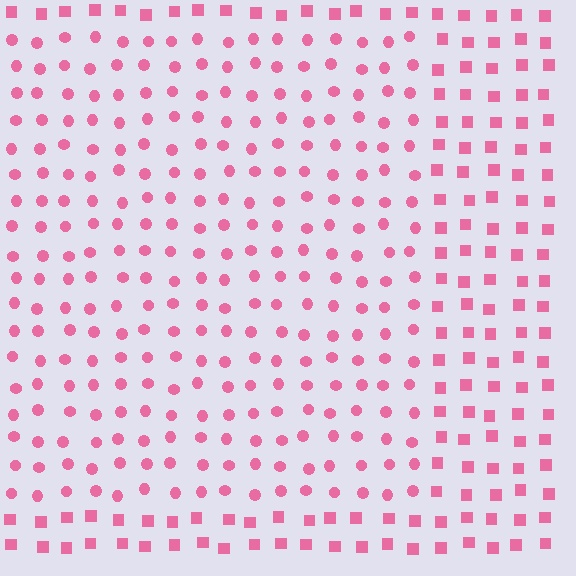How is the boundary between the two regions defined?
The boundary is defined by a change in element shape: circles inside vs. squares outside. All elements share the same color and spacing.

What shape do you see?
I see a rectangle.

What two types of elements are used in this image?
The image uses circles inside the rectangle region and squares outside it.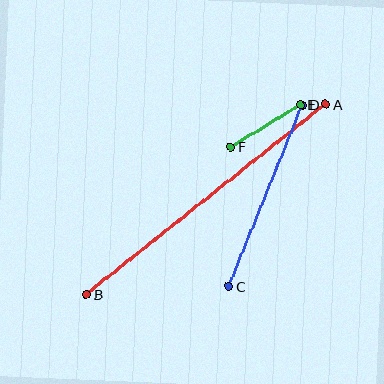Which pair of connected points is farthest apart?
Points A and B are farthest apart.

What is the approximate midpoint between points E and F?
The midpoint is at approximately (265, 126) pixels.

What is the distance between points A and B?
The distance is approximately 306 pixels.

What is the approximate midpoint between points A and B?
The midpoint is at approximately (206, 199) pixels.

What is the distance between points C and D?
The distance is approximately 196 pixels.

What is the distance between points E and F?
The distance is approximately 81 pixels.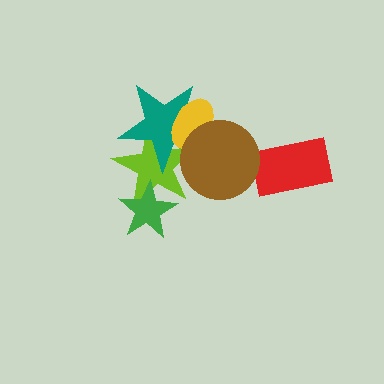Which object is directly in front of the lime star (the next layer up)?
The teal star is directly in front of the lime star.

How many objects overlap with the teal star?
3 objects overlap with the teal star.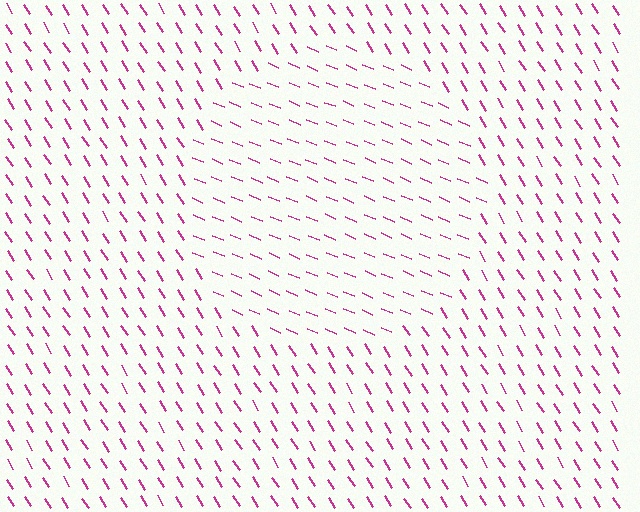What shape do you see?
I see a circle.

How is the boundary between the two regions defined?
The boundary is defined purely by a change in line orientation (approximately 35 degrees difference). All lines are the same color and thickness.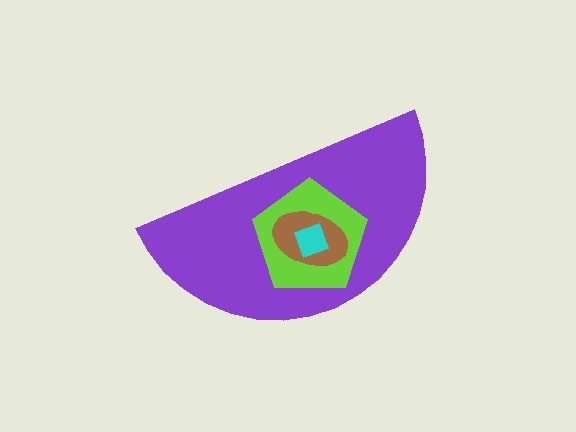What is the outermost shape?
The purple semicircle.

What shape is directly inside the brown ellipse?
The cyan square.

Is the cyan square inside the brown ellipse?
Yes.